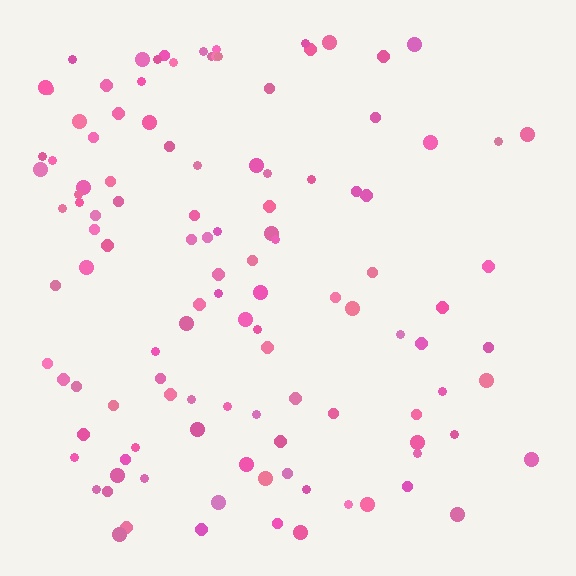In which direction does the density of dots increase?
From right to left, with the left side densest.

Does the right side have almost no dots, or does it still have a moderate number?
Still a moderate number, just noticeably fewer than the left.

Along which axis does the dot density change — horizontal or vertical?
Horizontal.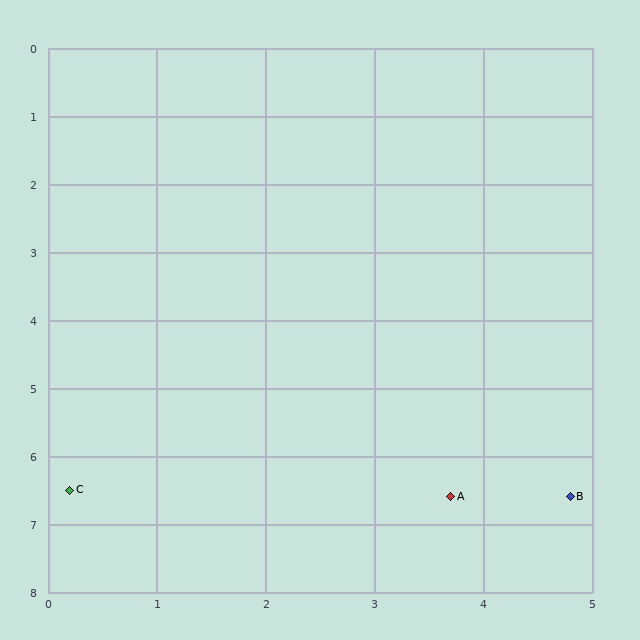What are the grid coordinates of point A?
Point A is at approximately (3.7, 6.6).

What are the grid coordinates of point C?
Point C is at approximately (0.2, 6.5).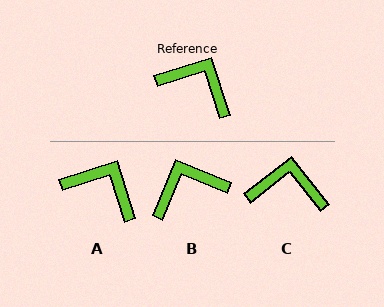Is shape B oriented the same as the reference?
No, it is off by about 50 degrees.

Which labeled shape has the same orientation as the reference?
A.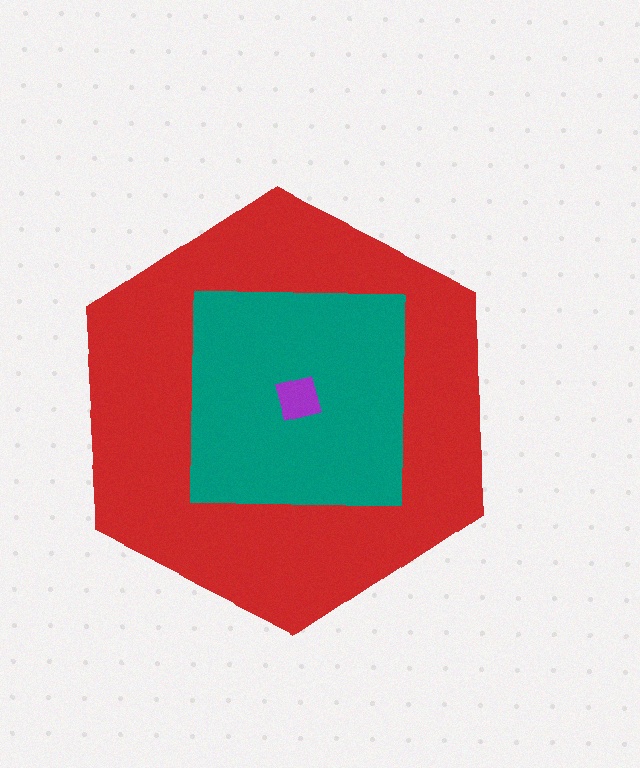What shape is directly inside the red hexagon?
The teal square.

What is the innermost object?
The purple square.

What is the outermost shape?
The red hexagon.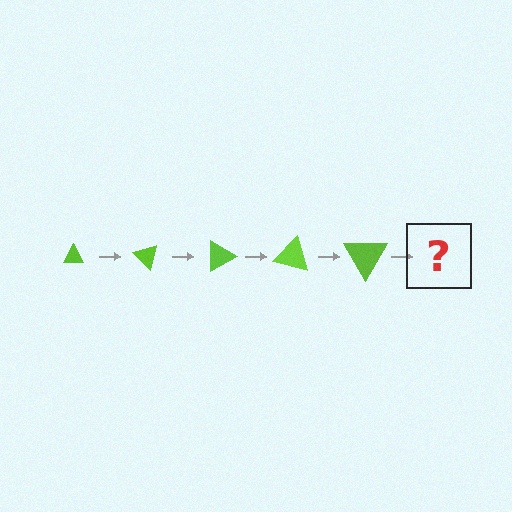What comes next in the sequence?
The next element should be a triangle, larger than the previous one and rotated 225 degrees from the start.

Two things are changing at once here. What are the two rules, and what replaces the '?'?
The two rules are that the triangle grows larger each step and it rotates 45 degrees each step. The '?' should be a triangle, larger than the previous one and rotated 225 degrees from the start.